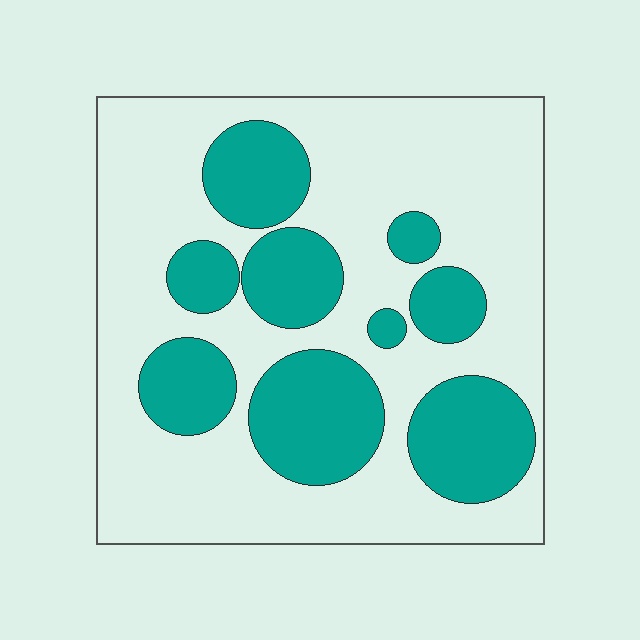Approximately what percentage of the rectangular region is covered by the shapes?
Approximately 35%.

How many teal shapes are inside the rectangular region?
9.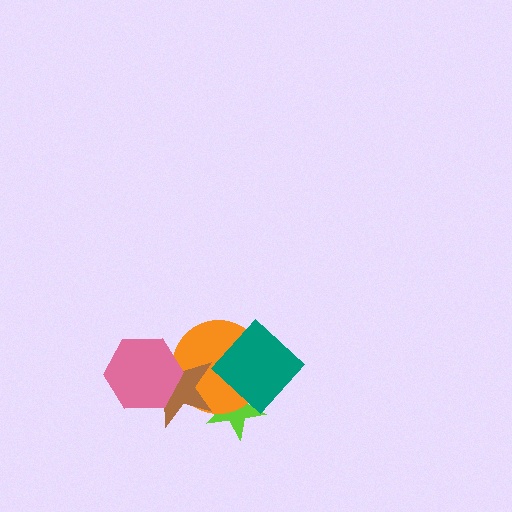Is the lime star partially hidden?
Yes, it is partially covered by another shape.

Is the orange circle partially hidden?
Yes, it is partially covered by another shape.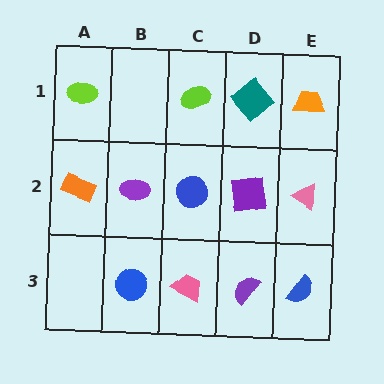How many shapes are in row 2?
5 shapes.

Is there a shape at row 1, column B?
No, that cell is empty.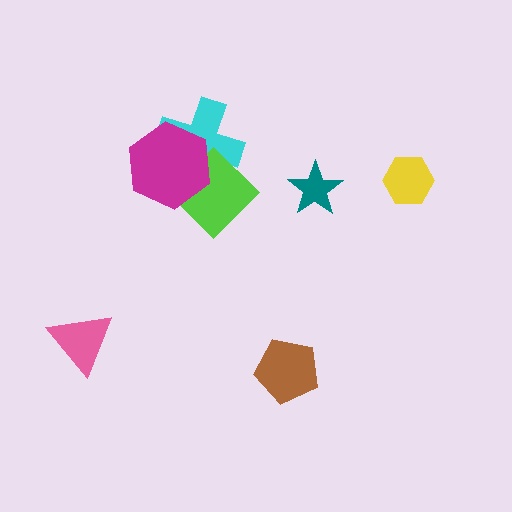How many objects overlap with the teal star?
0 objects overlap with the teal star.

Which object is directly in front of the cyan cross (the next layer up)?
The lime diamond is directly in front of the cyan cross.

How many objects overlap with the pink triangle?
0 objects overlap with the pink triangle.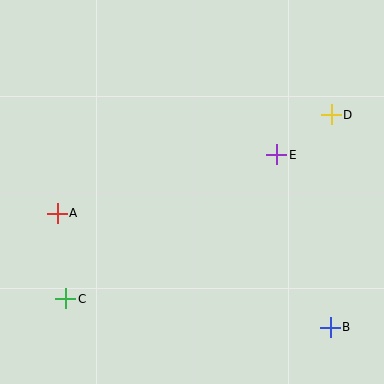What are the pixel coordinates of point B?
Point B is at (330, 327).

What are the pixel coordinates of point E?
Point E is at (277, 155).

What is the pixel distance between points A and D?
The distance between A and D is 291 pixels.